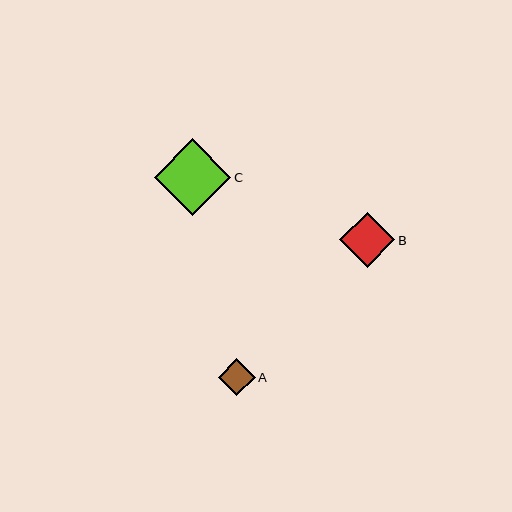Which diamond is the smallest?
Diamond A is the smallest with a size of approximately 37 pixels.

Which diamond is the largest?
Diamond C is the largest with a size of approximately 76 pixels.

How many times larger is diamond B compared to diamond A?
Diamond B is approximately 1.5 times the size of diamond A.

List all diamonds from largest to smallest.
From largest to smallest: C, B, A.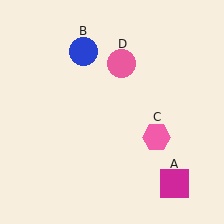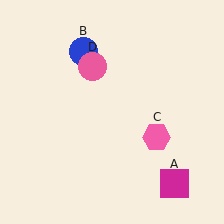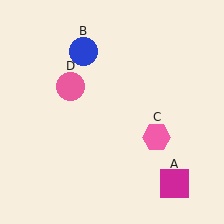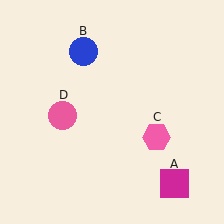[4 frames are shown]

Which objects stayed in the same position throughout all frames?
Magenta square (object A) and blue circle (object B) and pink hexagon (object C) remained stationary.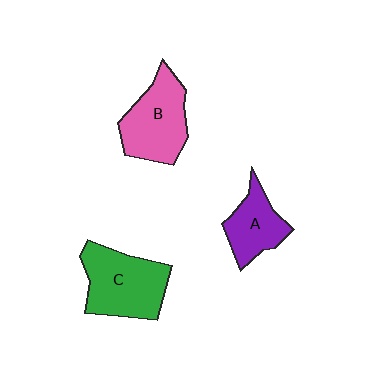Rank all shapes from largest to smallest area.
From largest to smallest: C (green), B (pink), A (purple).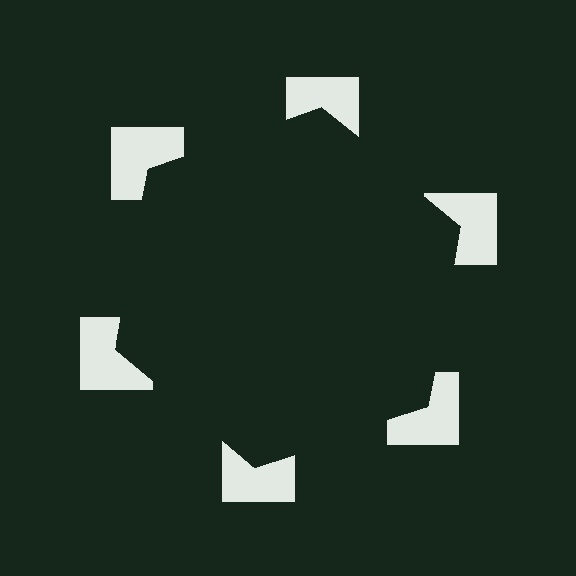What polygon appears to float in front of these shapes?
An illusory hexagon — its edges are inferred from the aligned wedge cuts in the notched squares, not physically drawn.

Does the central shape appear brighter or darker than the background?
It typically appears slightly darker than the background, even though no actual brightness change is drawn.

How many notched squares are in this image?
There are 6 — one at each vertex of the illusory hexagon.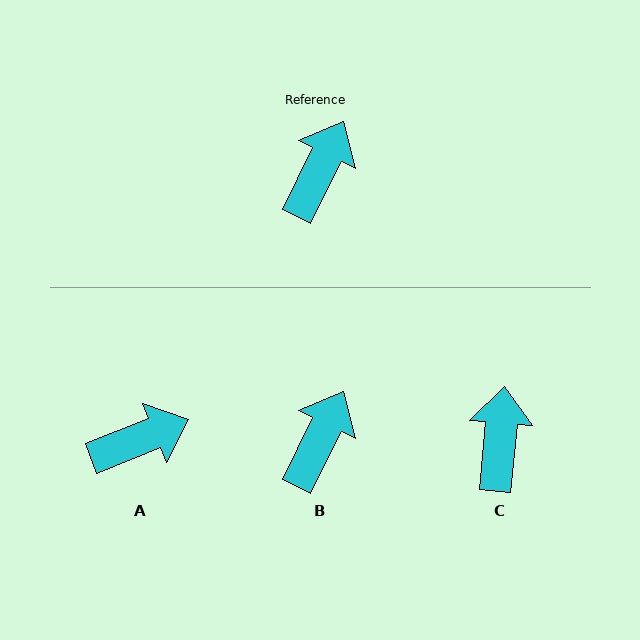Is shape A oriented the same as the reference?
No, it is off by about 42 degrees.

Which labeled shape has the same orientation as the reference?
B.